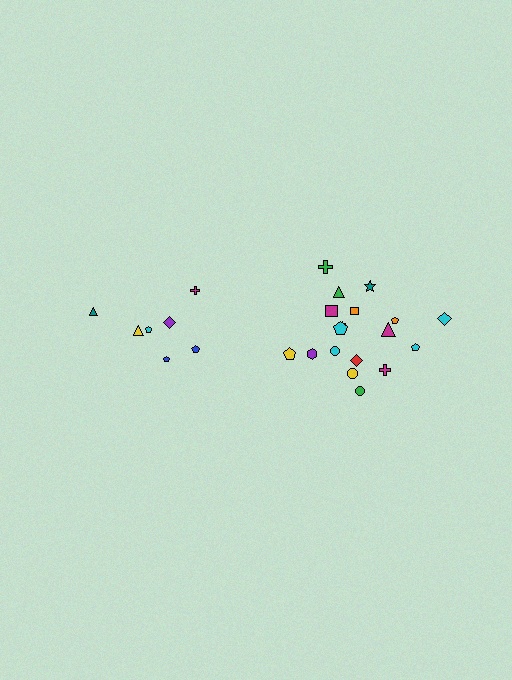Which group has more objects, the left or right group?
The right group.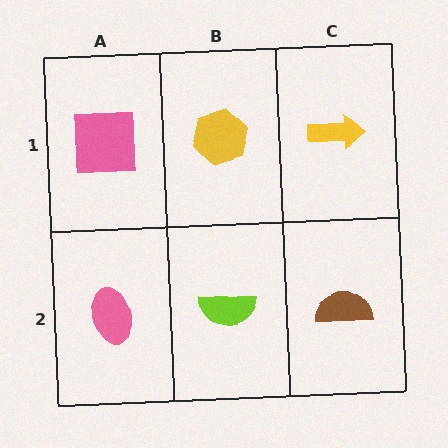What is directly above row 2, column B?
A yellow hexagon.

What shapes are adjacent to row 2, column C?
A yellow arrow (row 1, column C), a lime semicircle (row 2, column B).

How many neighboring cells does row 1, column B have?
3.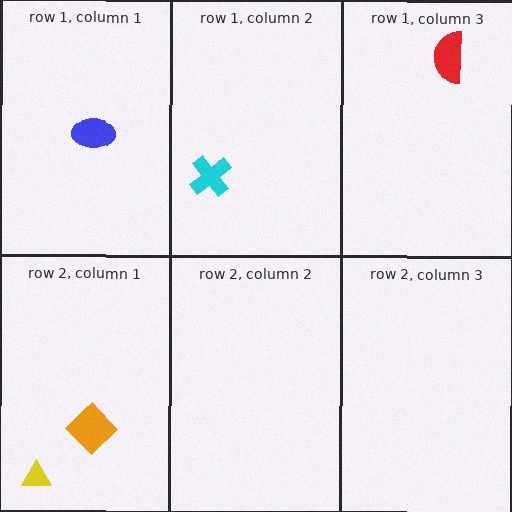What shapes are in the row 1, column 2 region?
The cyan cross.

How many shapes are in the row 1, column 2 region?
1.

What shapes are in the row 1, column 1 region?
The blue ellipse.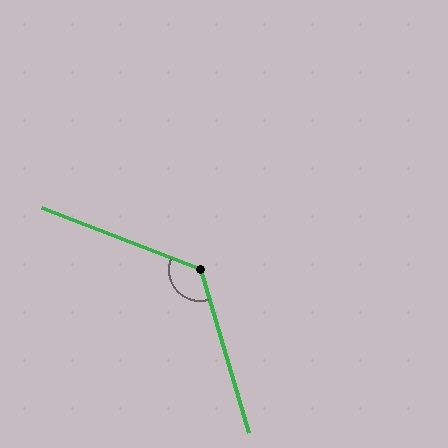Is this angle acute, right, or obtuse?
It is obtuse.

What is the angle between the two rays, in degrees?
Approximately 128 degrees.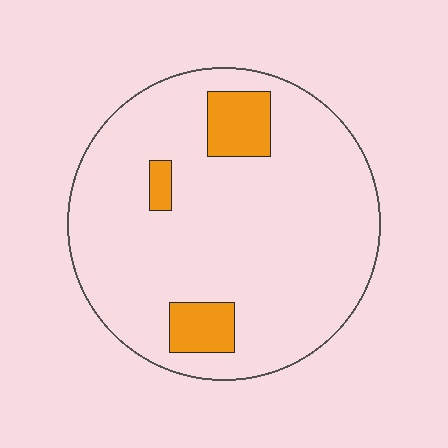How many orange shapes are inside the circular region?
3.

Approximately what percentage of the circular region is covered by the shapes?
Approximately 10%.